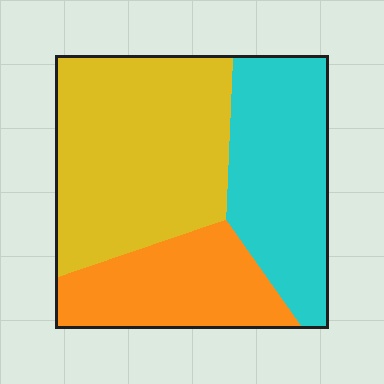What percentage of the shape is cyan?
Cyan takes up between a sixth and a third of the shape.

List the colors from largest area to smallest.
From largest to smallest: yellow, cyan, orange.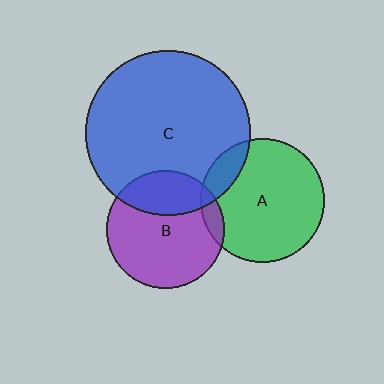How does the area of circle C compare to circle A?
Approximately 1.8 times.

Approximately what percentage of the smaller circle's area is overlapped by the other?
Approximately 15%.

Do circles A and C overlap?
Yes.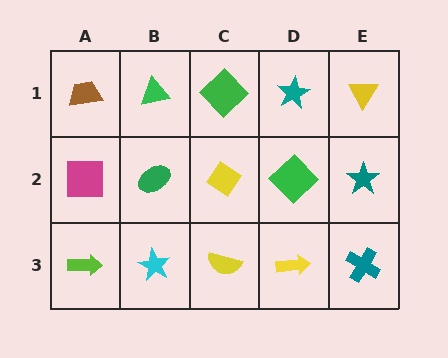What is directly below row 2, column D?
A yellow arrow.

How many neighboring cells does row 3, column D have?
3.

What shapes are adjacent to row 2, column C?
A green diamond (row 1, column C), a yellow semicircle (row 3, column C), a green ellipse (row 2, column B), a green diamond (row 2, column D).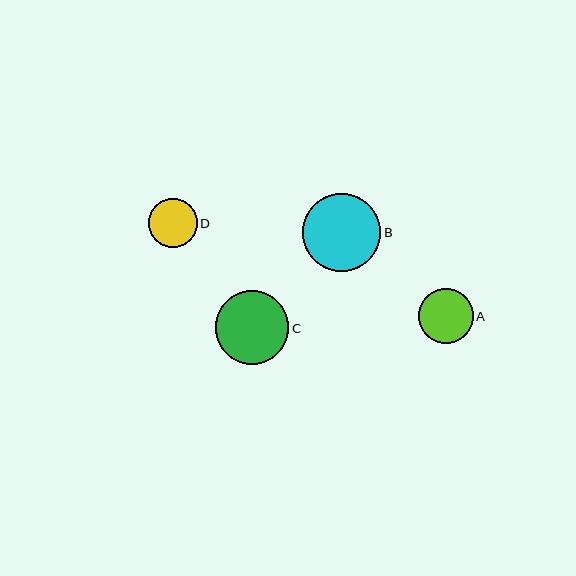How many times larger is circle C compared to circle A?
Circle C is approximately 1.4 times the size of circle A.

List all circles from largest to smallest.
From largest to smallest: B, C, A, D.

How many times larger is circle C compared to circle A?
Circle C is approximately 1.4 times the size of circle A.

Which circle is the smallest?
Circle D is the smallest with a size of approximately 49 pixels.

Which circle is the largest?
Circle B is the largest with a size of approximately 78 pixels.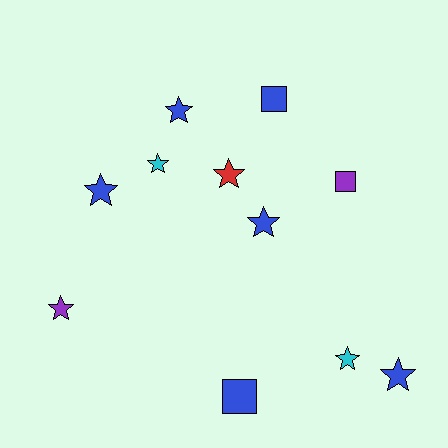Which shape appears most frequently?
Star, with 8 objects.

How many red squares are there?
There are no red squares.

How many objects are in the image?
There are 11 objects.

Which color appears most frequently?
Blue, with 6 objects.